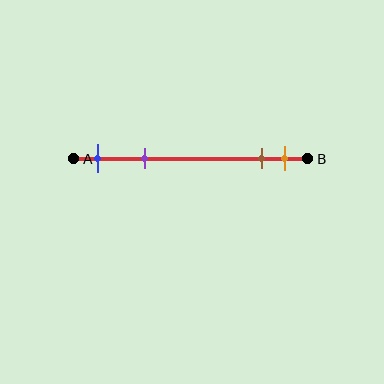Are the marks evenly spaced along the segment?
No, the marks are not evenly spaced.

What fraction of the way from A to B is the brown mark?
The brown mark is approximately 80% (0.8) of the way from A to B.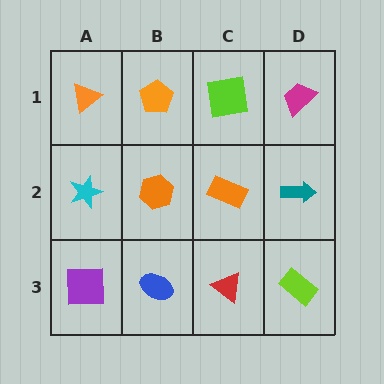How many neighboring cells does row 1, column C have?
3.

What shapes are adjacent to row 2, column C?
A lime square (row 1, column C), a red triangle (row 3, column C), an orange hexagon (row 2, column B), a teal arrow (row 2, column D).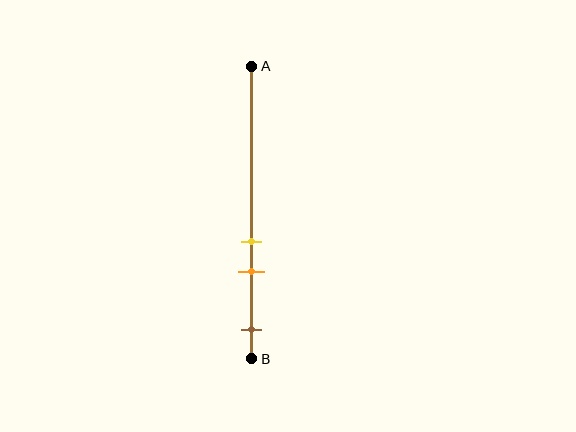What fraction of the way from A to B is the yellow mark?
The yellow mark is approximately 60% (0.6) of the way from A to B.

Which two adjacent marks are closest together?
The yellow and orange marks are the closest adjacent pair.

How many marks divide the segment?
There are 3 marks dividing the segment.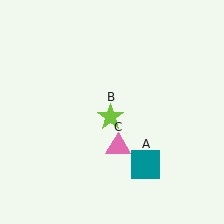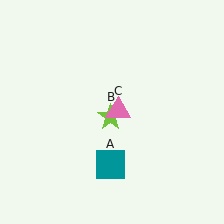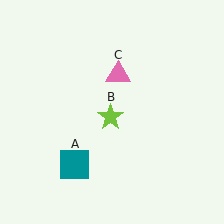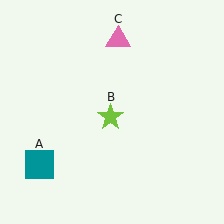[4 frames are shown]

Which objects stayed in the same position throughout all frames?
Lime star (object B) remained stationary.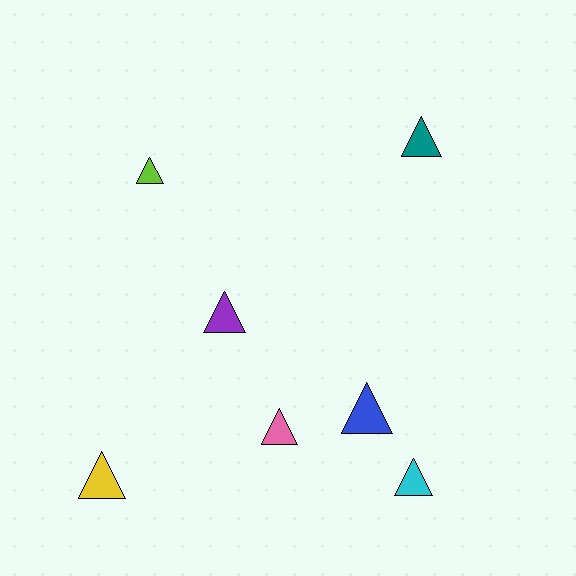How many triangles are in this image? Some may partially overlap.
There are 7 triangles.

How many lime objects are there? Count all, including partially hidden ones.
There is 1 lime object.